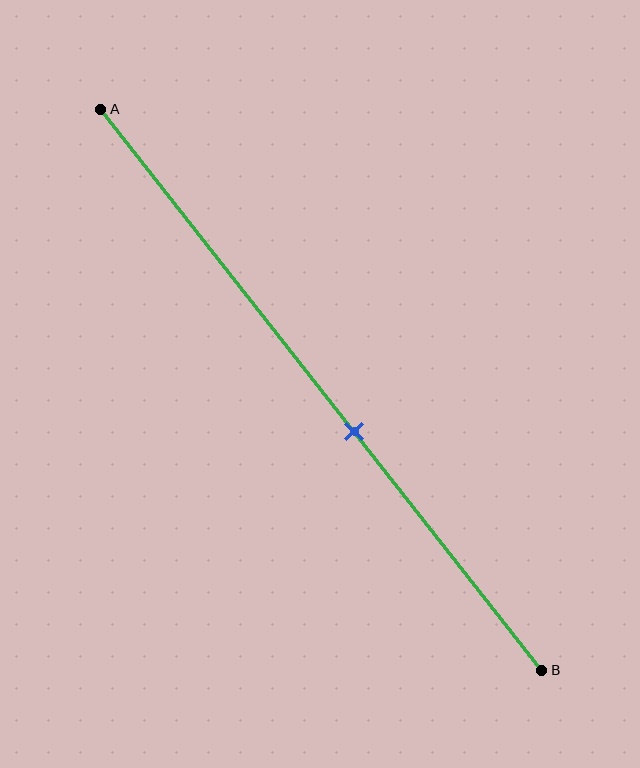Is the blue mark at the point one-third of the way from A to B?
No, the mark is at about 55% from A, not at the 33% one-third point.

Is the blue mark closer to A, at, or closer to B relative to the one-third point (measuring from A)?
The blue mark is closer to point B than the one-third point of segment AB.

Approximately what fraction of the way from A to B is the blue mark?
The blue mark is approximately 55% of the way from A to B.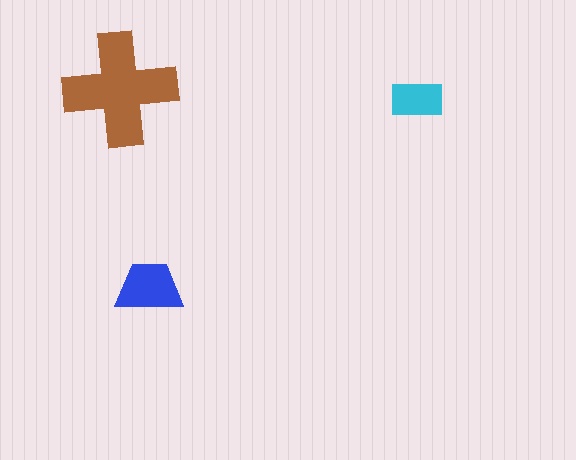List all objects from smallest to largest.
The cyan rectangle, the blue trapezoid, the brown cross.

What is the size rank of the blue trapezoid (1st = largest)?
2nd.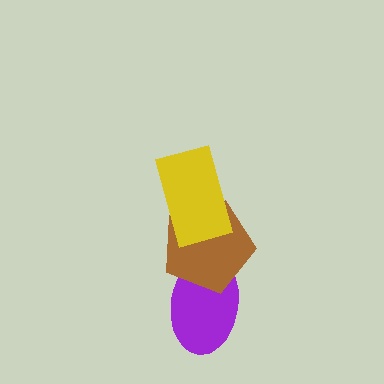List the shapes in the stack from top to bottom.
From top to bottom: the yellow rectangle, the brown pentagon, the purple ellipse.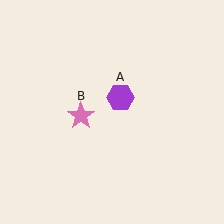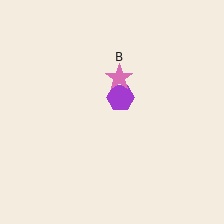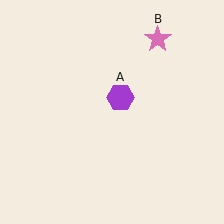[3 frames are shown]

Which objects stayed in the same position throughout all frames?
Purple hexagon (object A) remained stationary.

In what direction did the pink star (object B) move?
The pink star (object B) moved up and to the right.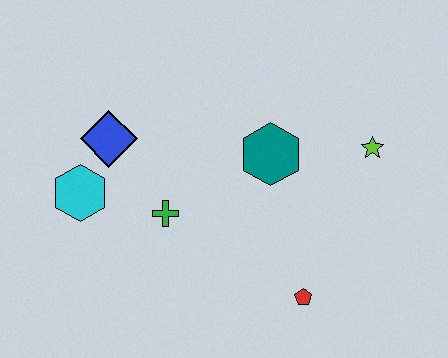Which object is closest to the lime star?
The teal hexagon is closest to the lime star.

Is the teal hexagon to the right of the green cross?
Yes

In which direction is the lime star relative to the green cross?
The lime star is to the right of the green cross.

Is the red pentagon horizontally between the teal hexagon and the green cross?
No